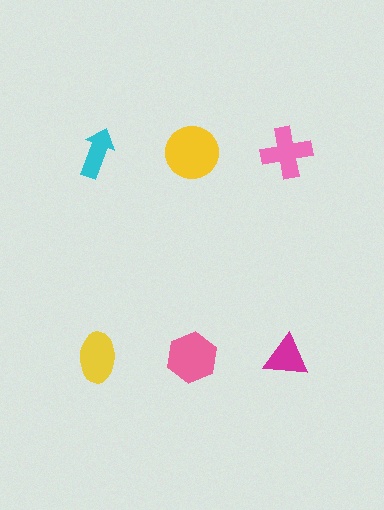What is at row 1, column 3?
A pink cross.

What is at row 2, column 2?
A pink hexagon.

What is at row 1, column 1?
A cyan arrow.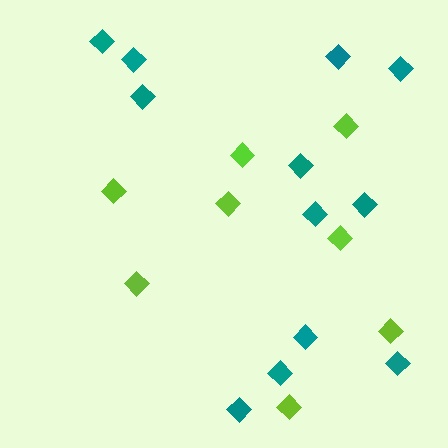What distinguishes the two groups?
There are 2 groups: one group of teal diamonds (12) and one group of lime diamonds (8).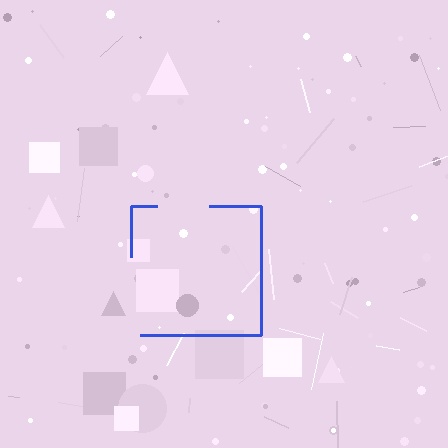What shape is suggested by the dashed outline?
The dashed outline suggests a square.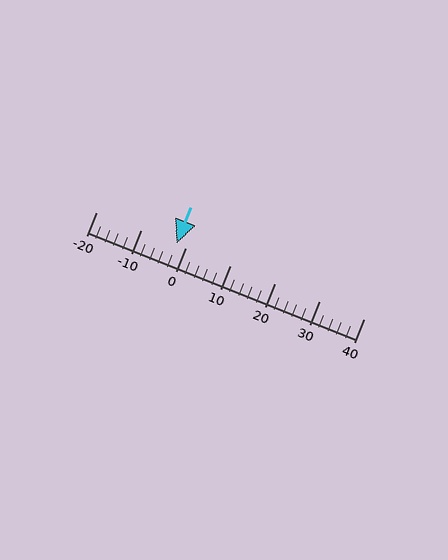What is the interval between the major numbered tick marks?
The major tick marks are spaced 10 units apart.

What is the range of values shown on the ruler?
The ruler shows values from -20 to 40.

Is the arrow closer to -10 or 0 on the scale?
The arrow is closer to 0.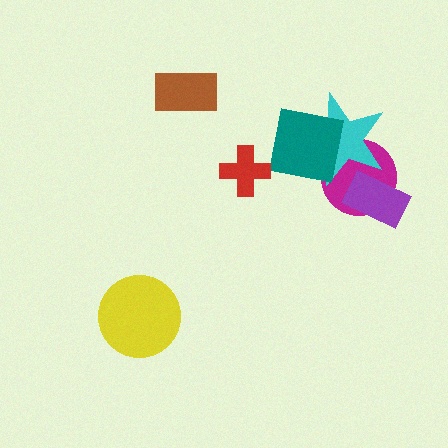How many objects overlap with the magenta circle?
3 objects overlap with the magenta circle.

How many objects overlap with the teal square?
2 objects overlap with the teal square.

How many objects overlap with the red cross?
0 objects overlap with the red cross.